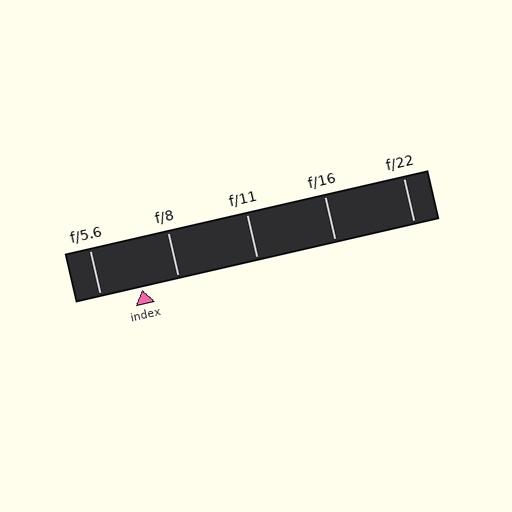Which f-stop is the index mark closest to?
The index mark is closest to f/8.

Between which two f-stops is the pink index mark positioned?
The index mark is between f/5.6 and f/8.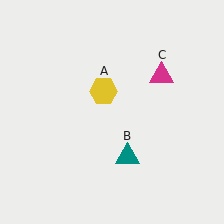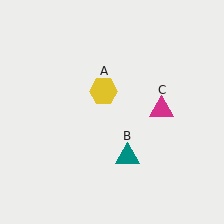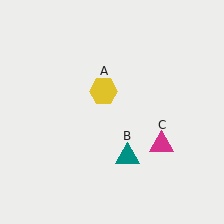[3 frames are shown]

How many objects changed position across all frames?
1 object changed position: magenta triangle (object C).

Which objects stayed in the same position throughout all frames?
Yellow hexagon (object A) and teal triangle (object B) remained stationary.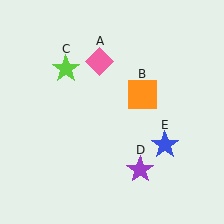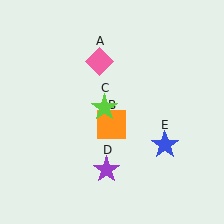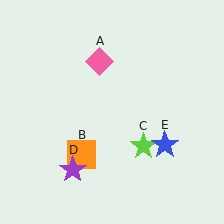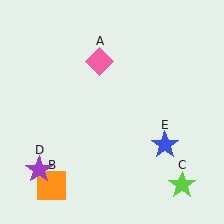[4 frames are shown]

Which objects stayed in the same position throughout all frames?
Pink diamond (object A) and blue star (object E) remained stationary.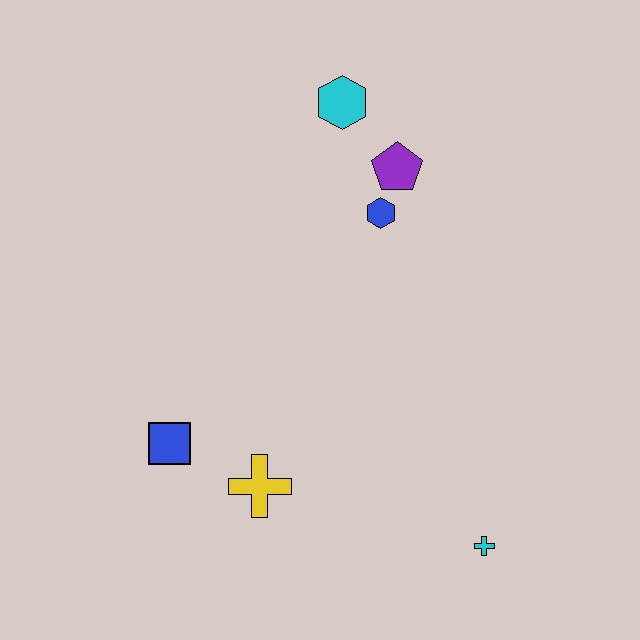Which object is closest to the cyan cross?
The yellow cross is closest to the cyan cross.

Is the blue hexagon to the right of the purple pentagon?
No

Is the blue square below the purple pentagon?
Yes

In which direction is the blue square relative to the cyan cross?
The blue square is to the left of the cyan cross.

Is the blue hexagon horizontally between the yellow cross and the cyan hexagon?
No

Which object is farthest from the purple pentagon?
The cyan cross is farthest from the purple pentagon.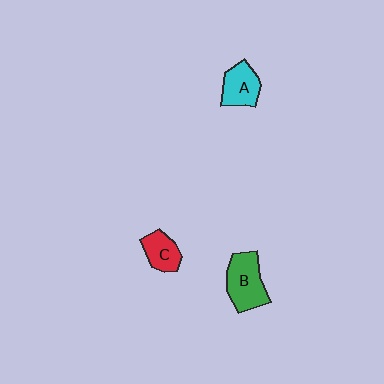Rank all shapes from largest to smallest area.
From largest to smallest: B (green), A (cyan), C (red).